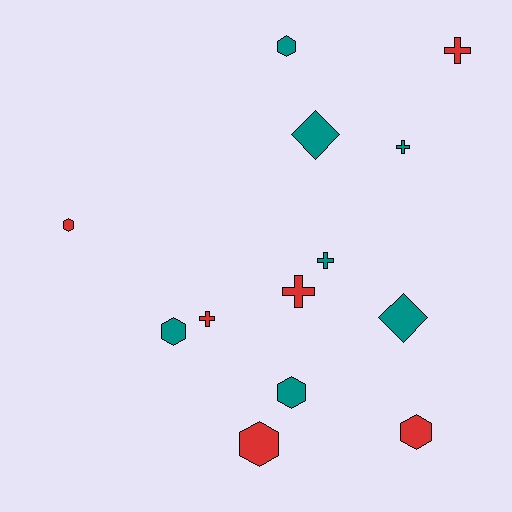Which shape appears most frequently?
Hexagon, with 6 objects.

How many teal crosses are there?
There are 2 teal crosses.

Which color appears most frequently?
Teal, with 7 objects.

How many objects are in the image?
There are 13 objects.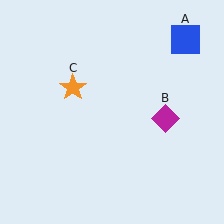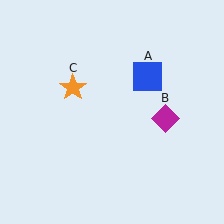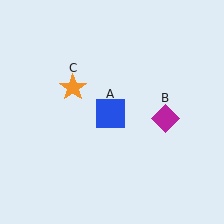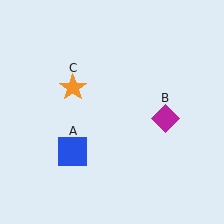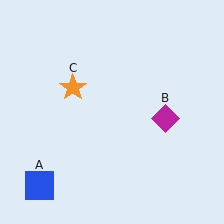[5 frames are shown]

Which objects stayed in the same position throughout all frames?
Magenta diamond (object B) and orange star (object C) remained stationary.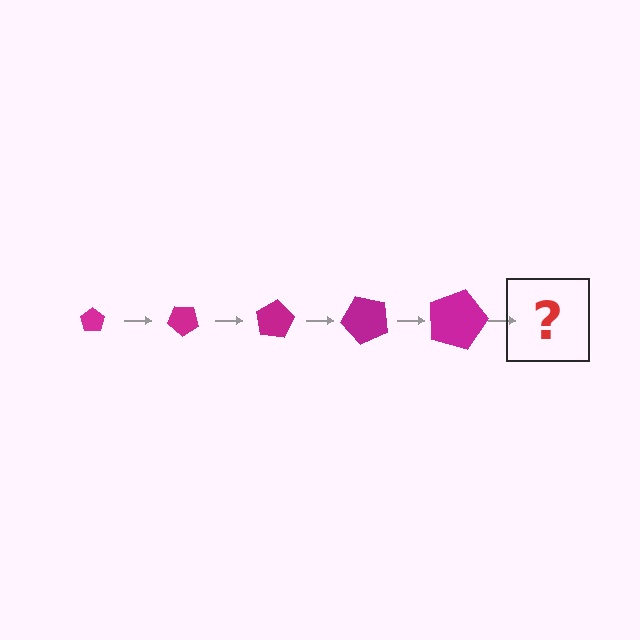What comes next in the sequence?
The next element should be a pentagon, larger than the previous one and rotated 200 degrees from the start.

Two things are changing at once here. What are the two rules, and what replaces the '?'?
The two rules are that the pentagon grows larger each step and it rotates 40 degrees each step. The '?' should be a pentagon, larger than the previous one and rotated 200 degrees from the start.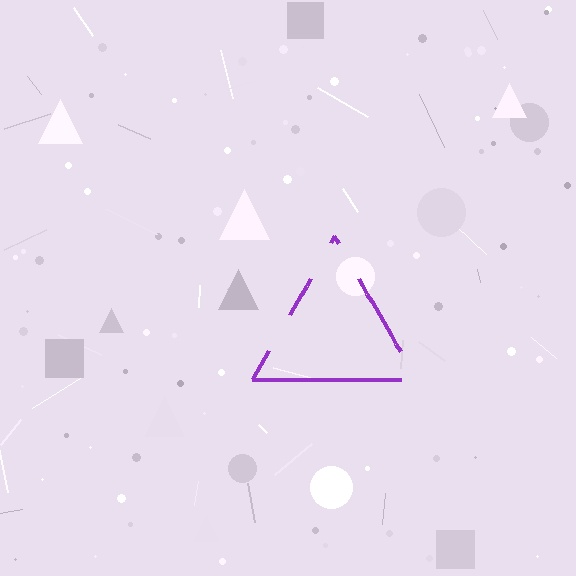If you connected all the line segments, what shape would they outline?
They would outline a triangle.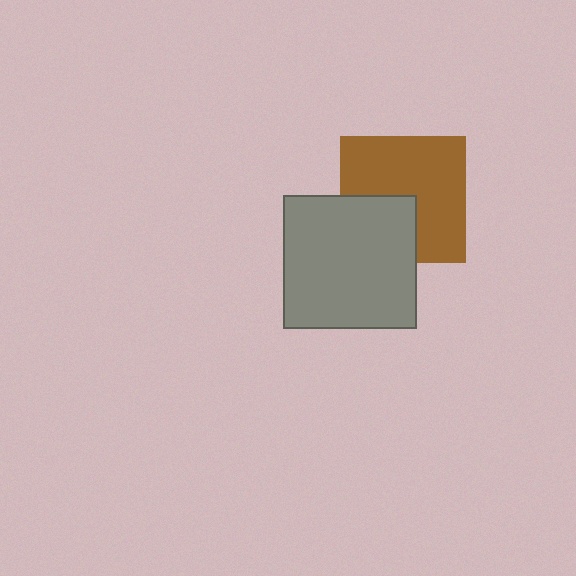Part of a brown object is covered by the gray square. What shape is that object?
It is a square.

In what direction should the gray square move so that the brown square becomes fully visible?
The gray square should move toward the lower-left. That is the shortest direction to clear the overlap and leave the brown square fully visible.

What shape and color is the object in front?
The object in front is a gray square.